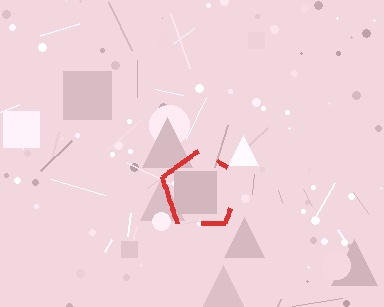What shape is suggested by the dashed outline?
The dashed outline suggests a pentagon.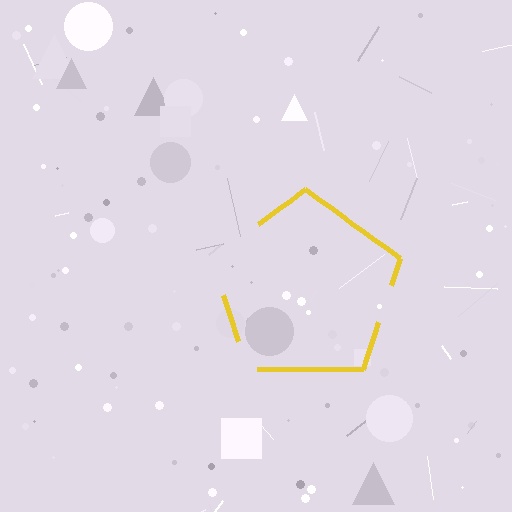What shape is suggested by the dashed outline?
The dashed outline suggests a pentagon.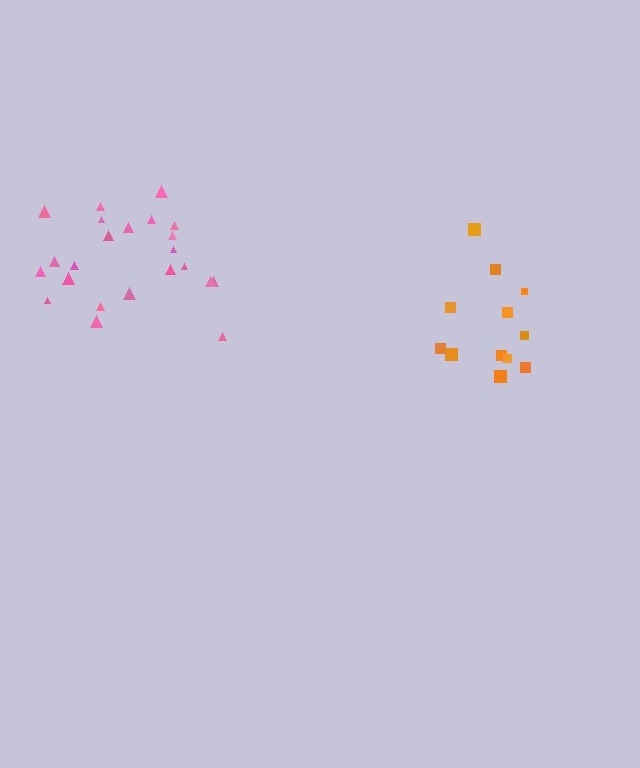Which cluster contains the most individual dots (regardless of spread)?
Pink (23).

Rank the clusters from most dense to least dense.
orange, pink.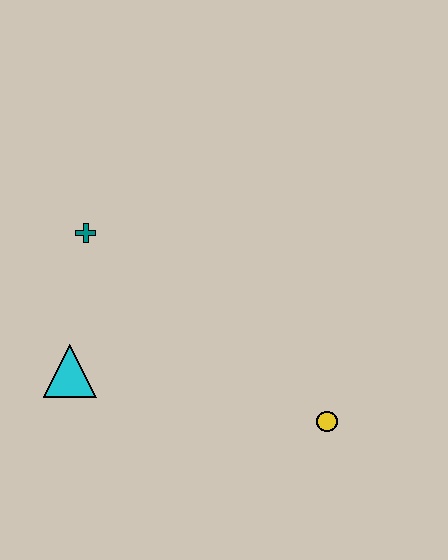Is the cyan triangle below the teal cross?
Yes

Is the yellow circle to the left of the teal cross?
No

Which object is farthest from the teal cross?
The yellow circle is farthest from the teal cross.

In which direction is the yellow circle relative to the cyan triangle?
The yellow circle is to the right of the cyan triangle.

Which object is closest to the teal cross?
The cyan triangle is closest to the teal cross.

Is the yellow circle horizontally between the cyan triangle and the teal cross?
No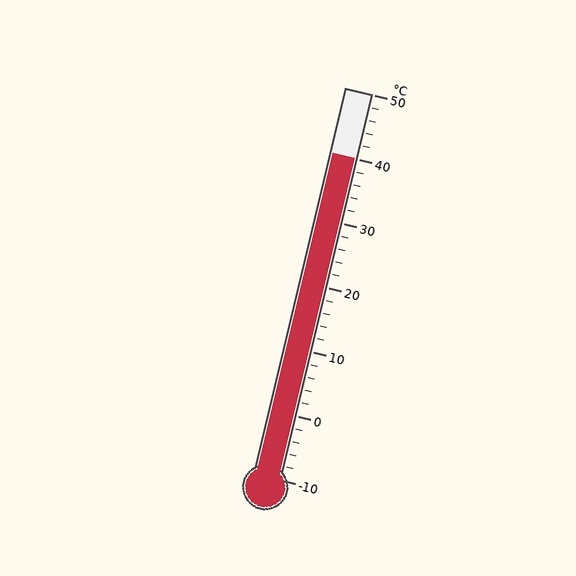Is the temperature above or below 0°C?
The temperature is above 0°C.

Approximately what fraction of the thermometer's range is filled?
The thermometer is filled to approximately 85% of its range.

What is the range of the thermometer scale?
The thermometer scale ranges from -10°C to 50°C.